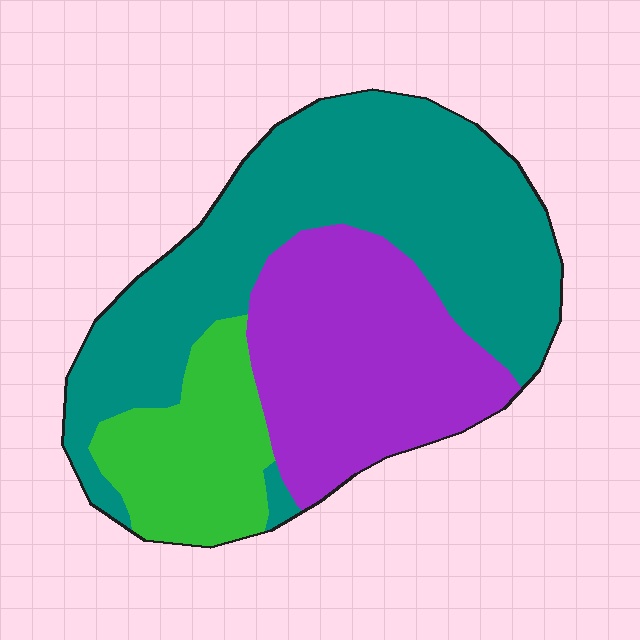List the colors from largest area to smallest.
From largest to smallest: teal, purple, green.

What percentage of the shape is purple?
Purple covers roughly 30% of the shape.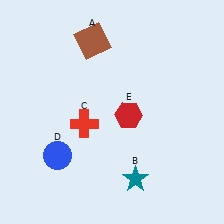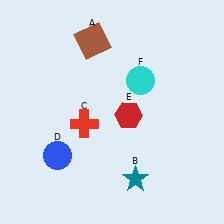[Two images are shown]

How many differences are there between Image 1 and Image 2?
There is 1 difference between the two images.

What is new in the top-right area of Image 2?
A cyan circle (F) was added in the top-right area of Image 2.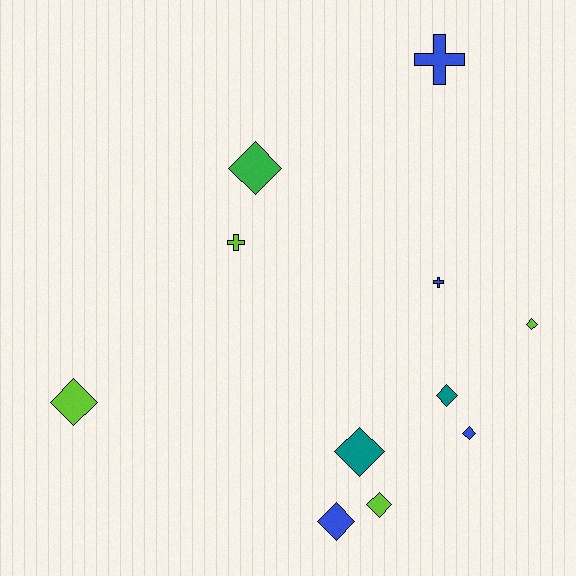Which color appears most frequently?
Blue, with 4 objects.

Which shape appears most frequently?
Diamond, with 8 objects.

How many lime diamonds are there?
There are 3 lime diamonds.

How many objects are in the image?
There are 11 objects.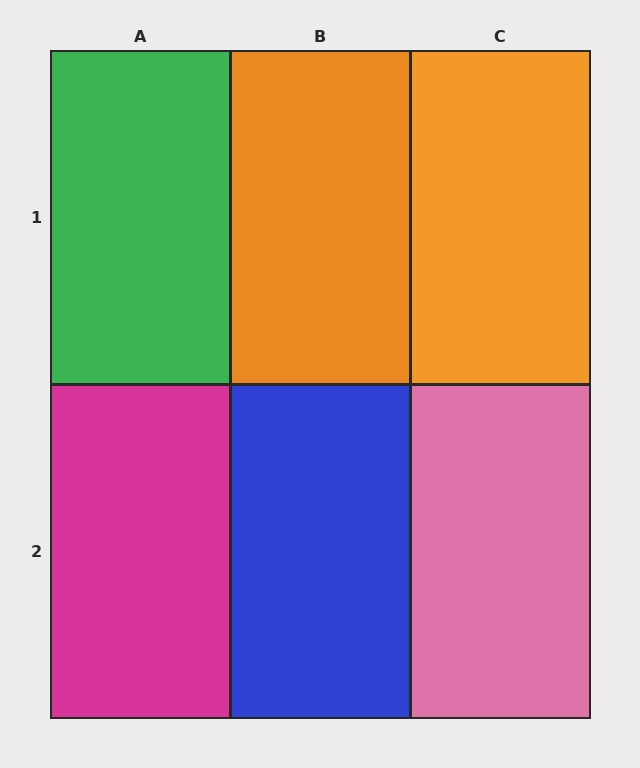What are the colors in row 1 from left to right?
Green, orange, orange.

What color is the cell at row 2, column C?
Pink.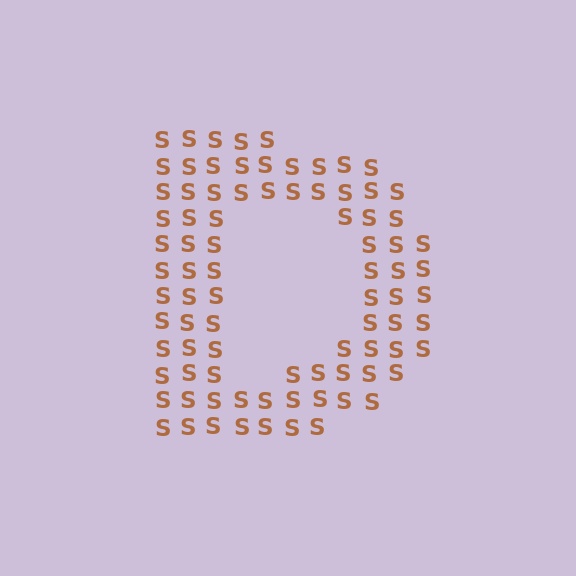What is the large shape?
The large shape is the letter D.